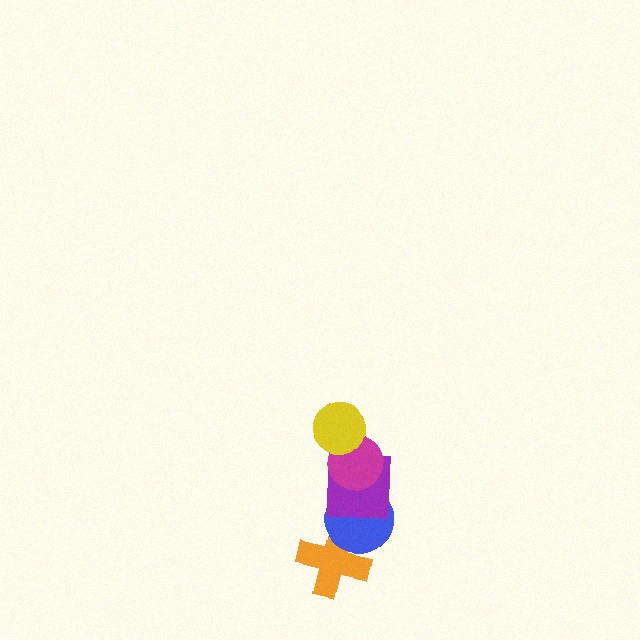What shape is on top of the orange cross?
The blue circle is on top of the orange cross.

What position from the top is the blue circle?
The blue circle is 4th from the top.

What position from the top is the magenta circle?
The magenta circle is 2nd from the top.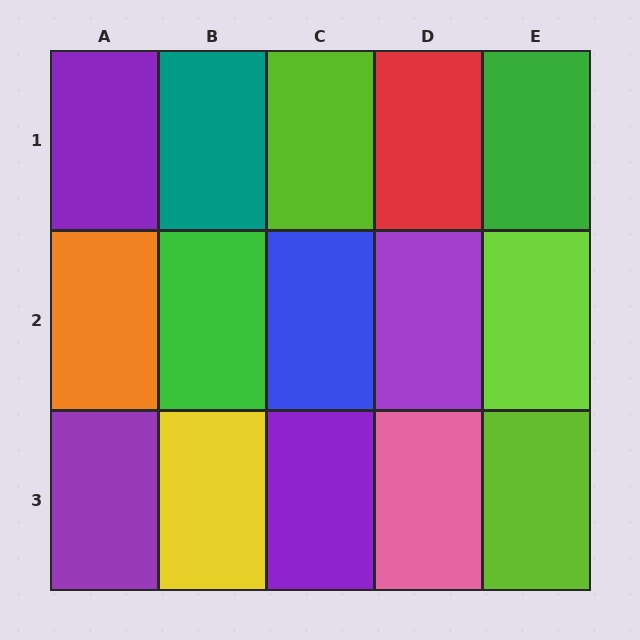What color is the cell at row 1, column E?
Green.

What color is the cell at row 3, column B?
Yellow.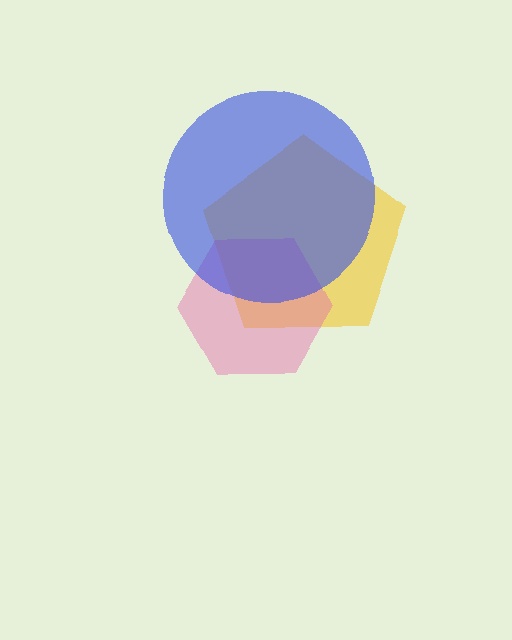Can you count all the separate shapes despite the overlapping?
Yes, there are 3 separate shapes.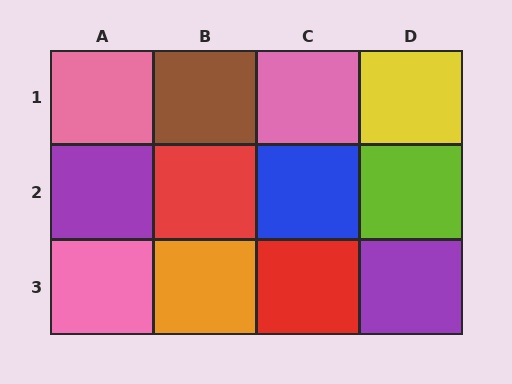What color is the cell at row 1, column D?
Yellow.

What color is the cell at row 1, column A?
Pink.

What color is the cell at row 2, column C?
Blue.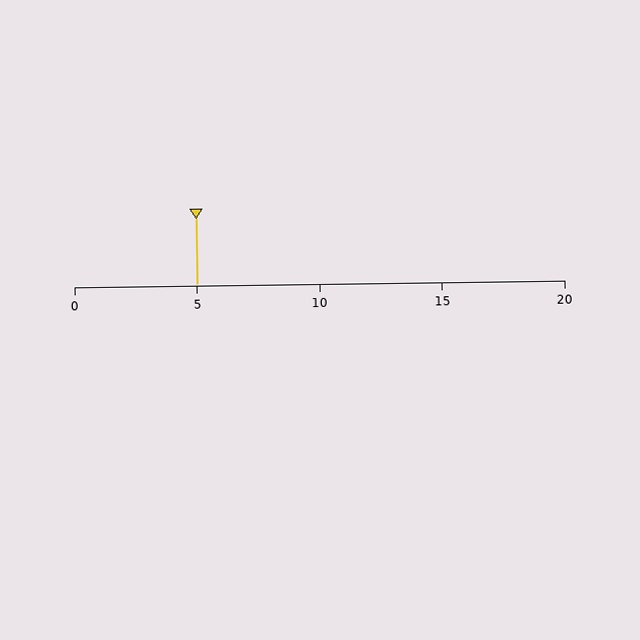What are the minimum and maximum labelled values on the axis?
The axis runs from 0 to 20.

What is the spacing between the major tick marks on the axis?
The major ticks are spaced 5 apart.